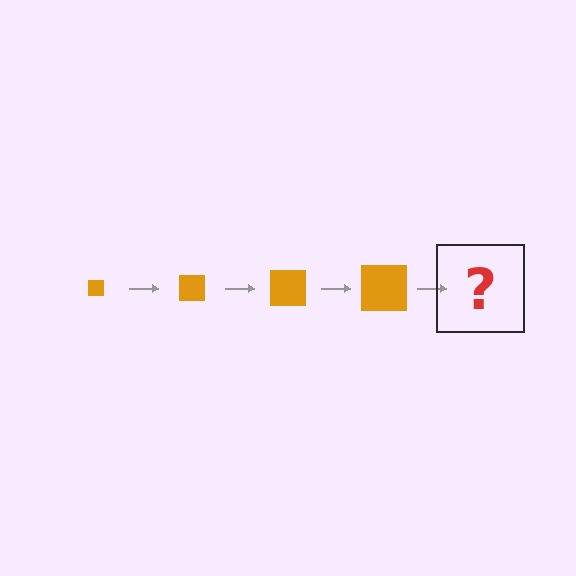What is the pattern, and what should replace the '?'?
The pattern is that the square gets progressively larger each step. The '?' should be an orange square, larger than the previous one.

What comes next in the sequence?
The next element should be an orange square, larger than the previous one.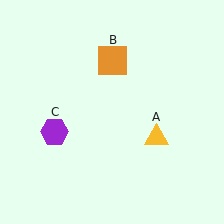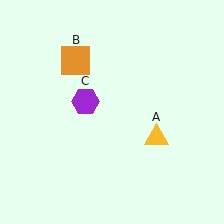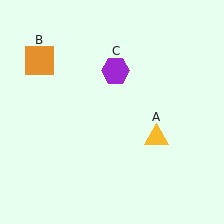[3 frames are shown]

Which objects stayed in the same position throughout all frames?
Yellow triangle (object A) remained stationary.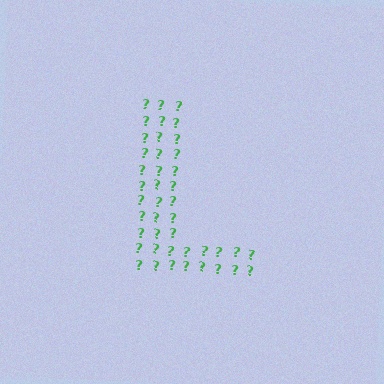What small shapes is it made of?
It is made of small question marks.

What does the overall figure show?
The overall figure shows the letter L.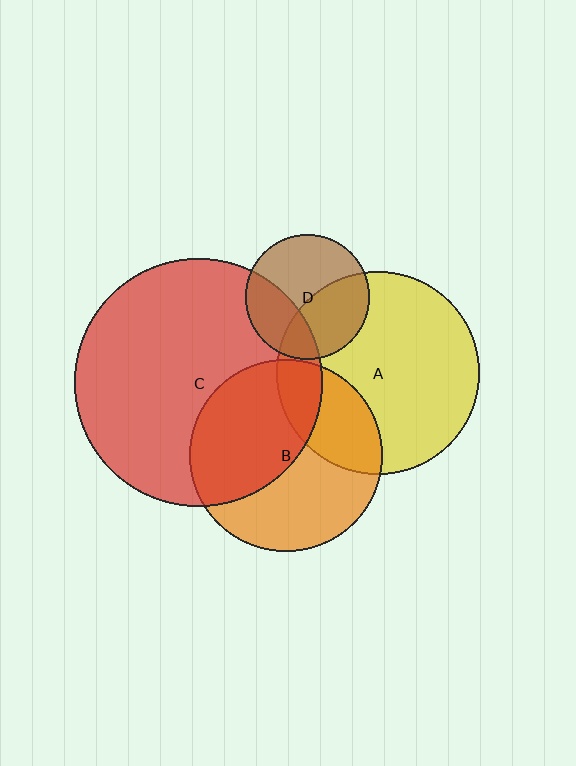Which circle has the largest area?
Circle C (red).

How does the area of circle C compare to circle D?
Approximately 4.0 times.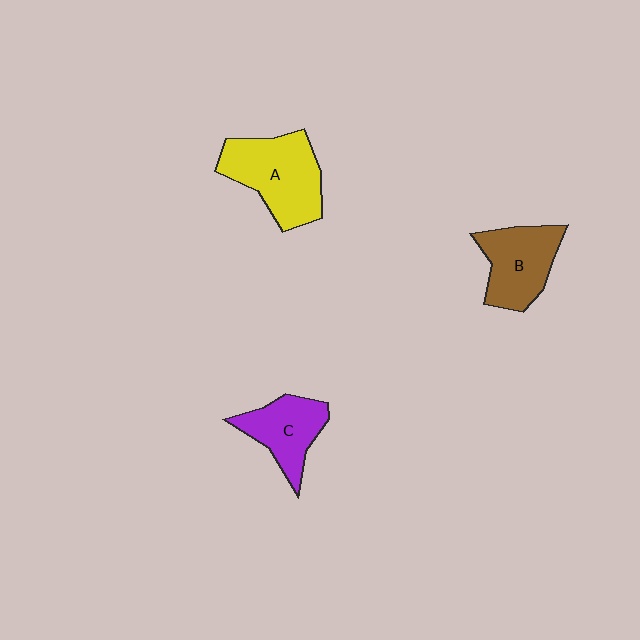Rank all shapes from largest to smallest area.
From largest to smallest: A (yellow), B (brown), C (purple).